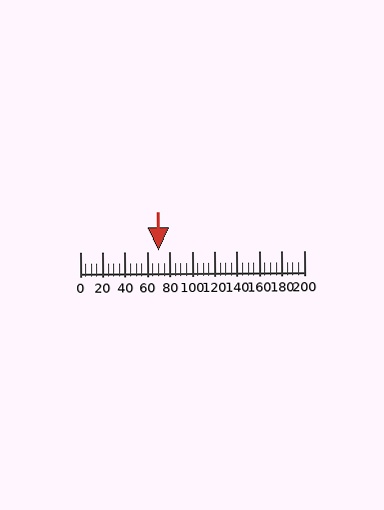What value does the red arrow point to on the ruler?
The red arrow points to approximately 70.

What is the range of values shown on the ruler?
The ruler shows values from 0 to 200.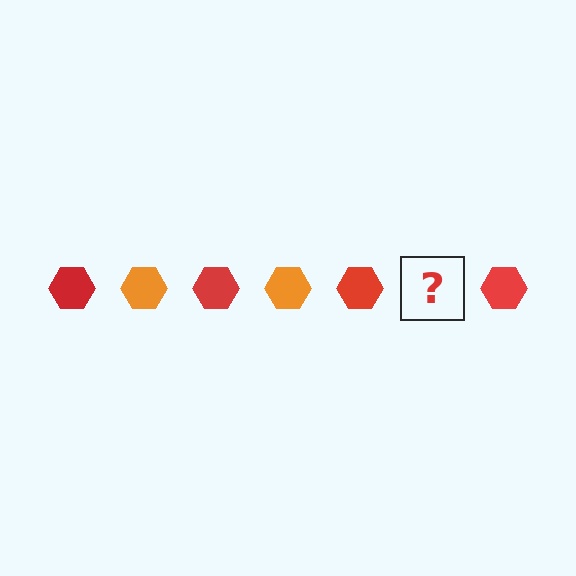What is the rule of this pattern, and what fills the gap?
The rule is that the pattern cycles through red, orange hexagons. The gap should be filled with an orange hexagon.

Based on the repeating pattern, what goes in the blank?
The blank should be an orange hexagon.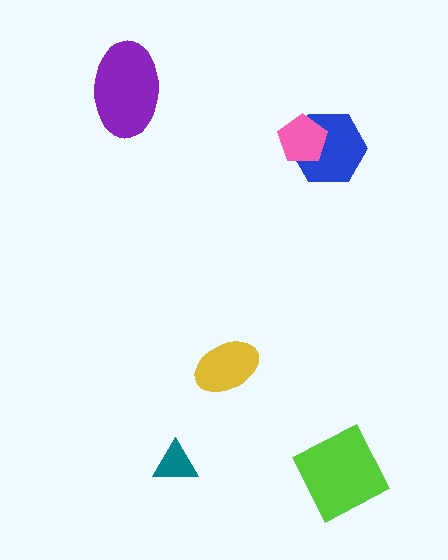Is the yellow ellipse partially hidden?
No, no other shape covers it.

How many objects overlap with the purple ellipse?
0 objects overlap with the purple ellipse.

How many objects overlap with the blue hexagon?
1 object overlaps with the blue hexagon.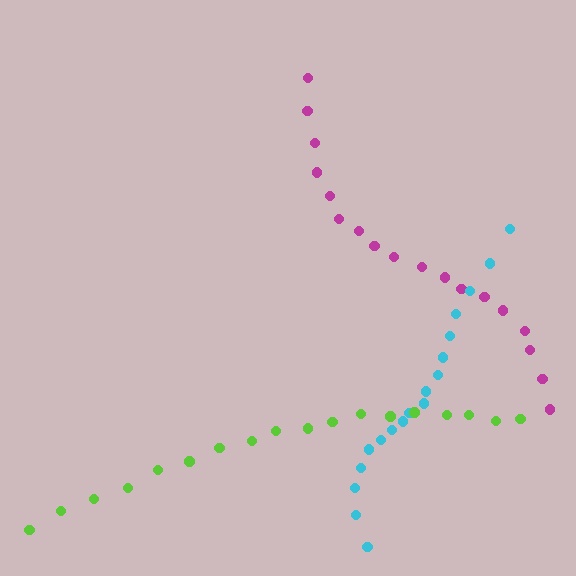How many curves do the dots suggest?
There are 3 distinct paths.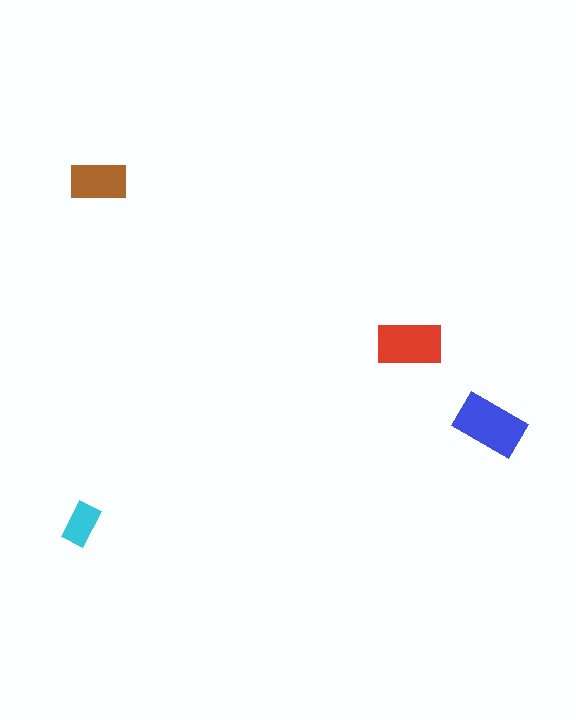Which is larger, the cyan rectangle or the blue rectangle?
The blue one.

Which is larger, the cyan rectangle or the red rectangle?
The red one.